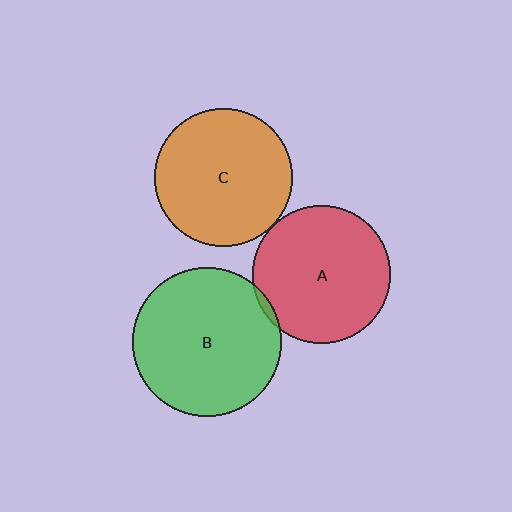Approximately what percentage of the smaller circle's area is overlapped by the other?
Approximately 5%.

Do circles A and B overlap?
Yes.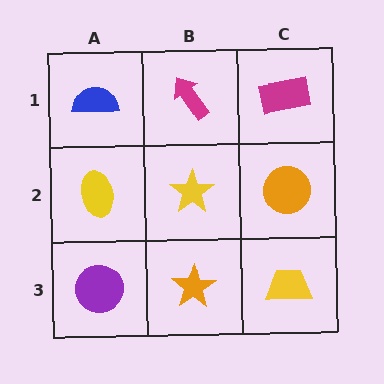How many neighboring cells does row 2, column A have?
3.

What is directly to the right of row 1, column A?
A magenta arrow.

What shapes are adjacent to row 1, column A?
A yellow ellipse (row 2, column A), a magenta arrow (row 1, column B).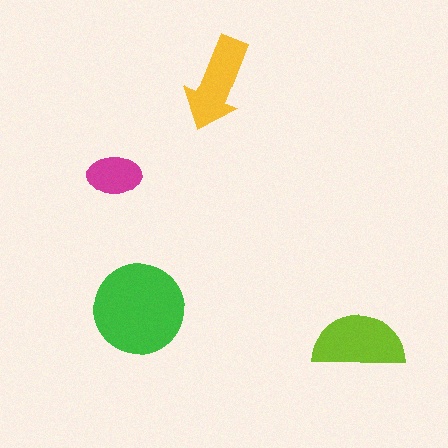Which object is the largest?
The green circle.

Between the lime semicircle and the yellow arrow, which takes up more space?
The lime semicircle.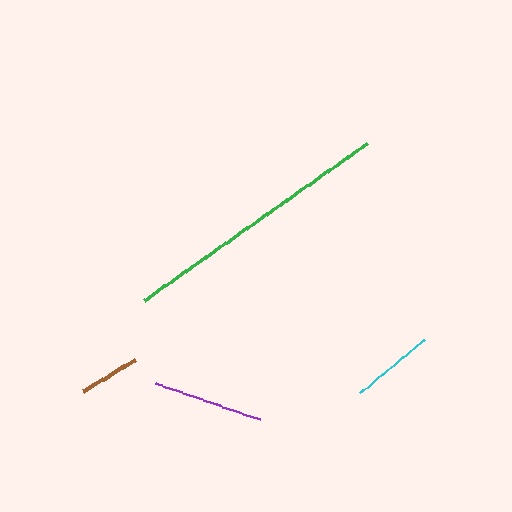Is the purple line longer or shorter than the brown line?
The purple line is longer than the brown line.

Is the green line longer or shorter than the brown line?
The green line is longer than the brown line.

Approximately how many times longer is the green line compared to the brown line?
The green line is approximately 4.5 times the length of the brown line.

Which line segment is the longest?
The green line is the longest at approximately 272 pixels.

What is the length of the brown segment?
The brown segment is approximately 60 pixels long.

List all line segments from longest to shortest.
From longest to shortest: green, purple, cyan, brown.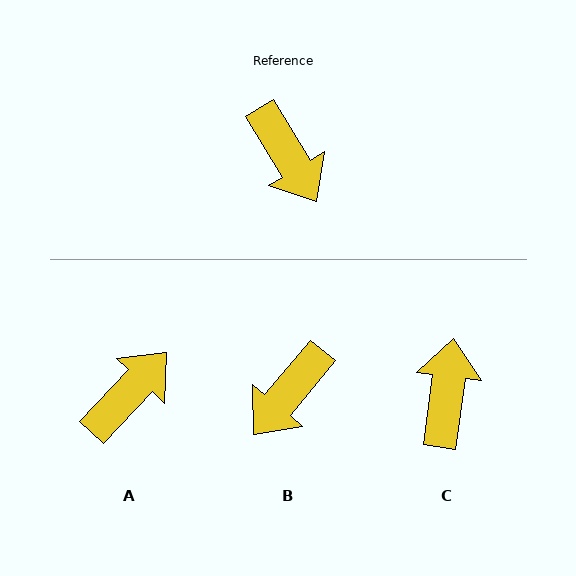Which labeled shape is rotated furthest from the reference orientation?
C, about 141 degrees away.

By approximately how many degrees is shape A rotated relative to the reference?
Approximately 106 degrees counter-clockwise.